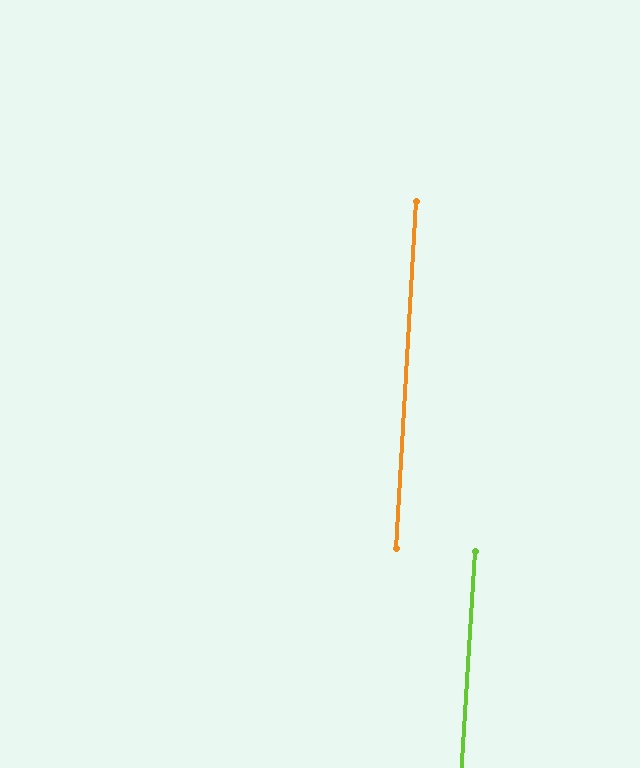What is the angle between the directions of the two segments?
Approximately 0 degrees.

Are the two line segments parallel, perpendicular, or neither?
Parallel — their directions differ by only 0.3°.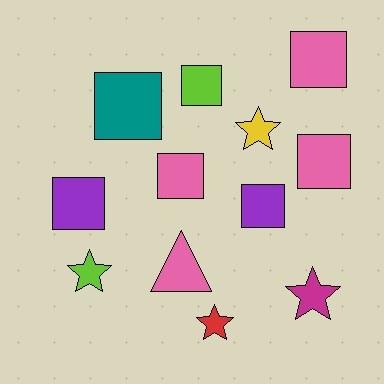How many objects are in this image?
There are 12 objects.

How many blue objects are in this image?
There are no blue objects.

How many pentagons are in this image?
There are no pentagons.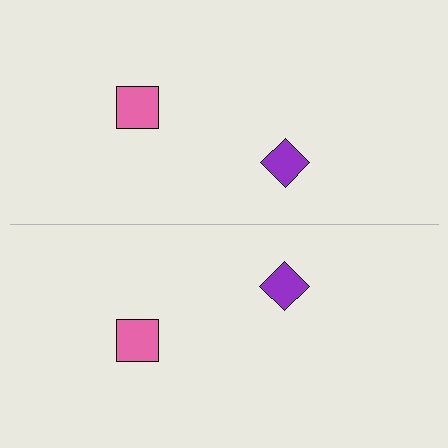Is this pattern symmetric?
Yes, this pattern has bilateral (reflection) symmetry.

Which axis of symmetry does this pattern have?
The pattern has a horizontal axis of symmetry running through the center of the image.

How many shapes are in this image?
There are 4 shapes in this image.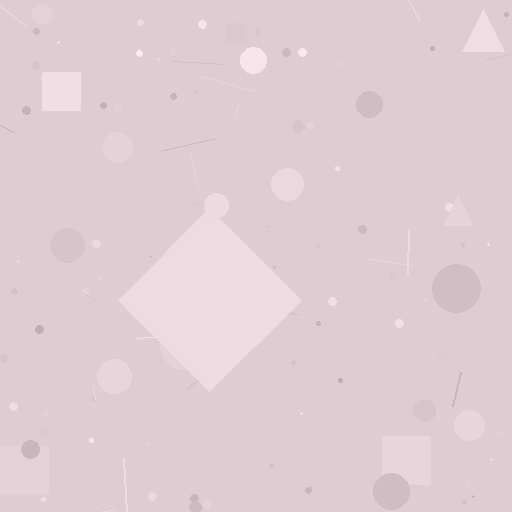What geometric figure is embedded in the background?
A diamond is embedded in the background.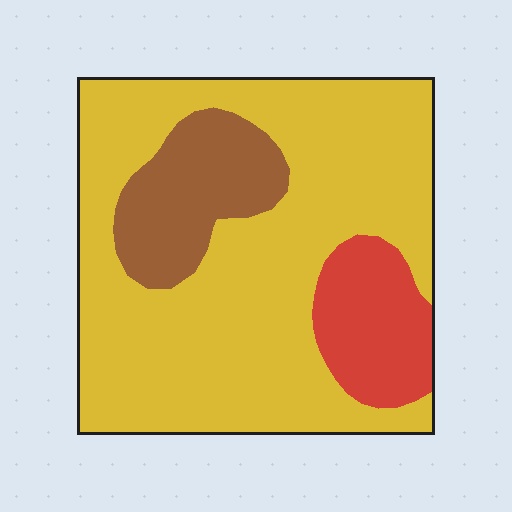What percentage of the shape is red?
Red covers 13% of the shape.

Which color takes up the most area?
Yellow, at roughly 70%.